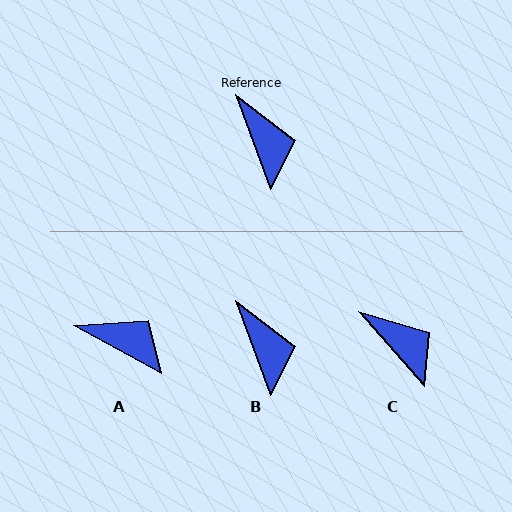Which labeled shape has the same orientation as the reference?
B.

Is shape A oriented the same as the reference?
No, it is off by about 41 degrees.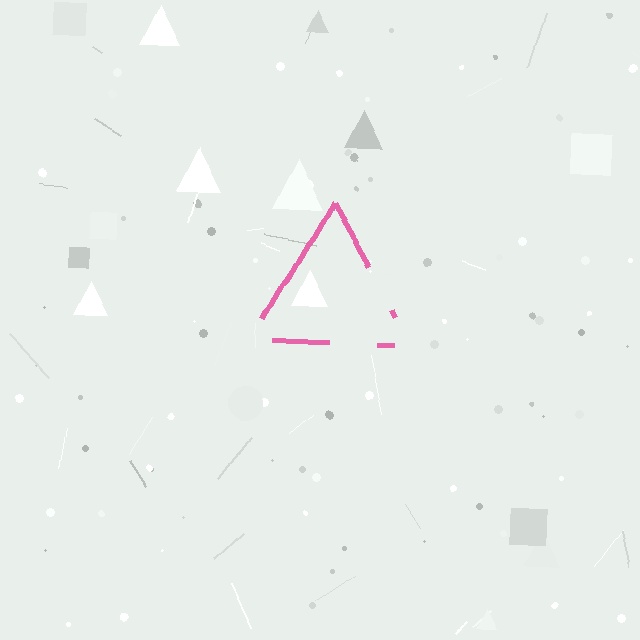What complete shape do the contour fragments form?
The contour fragments form a triangle.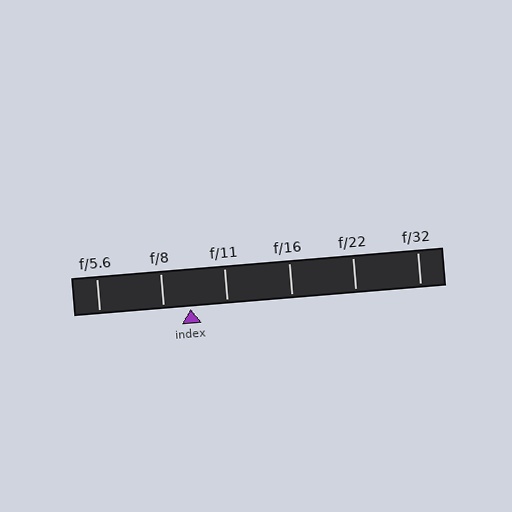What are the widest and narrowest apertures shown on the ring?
The widest aperture shown is f/5.6 and the narrowest is f/32.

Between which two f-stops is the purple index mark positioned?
The index mark is between f/8 and f/11.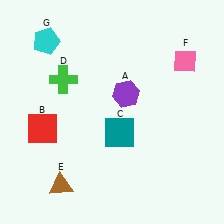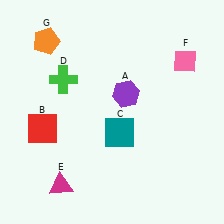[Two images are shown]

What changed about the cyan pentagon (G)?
In Image 1, G is cyan. In Image 2, it changed to orange.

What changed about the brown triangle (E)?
In Image 1, E is brown. In Image 2, it changed to magenta.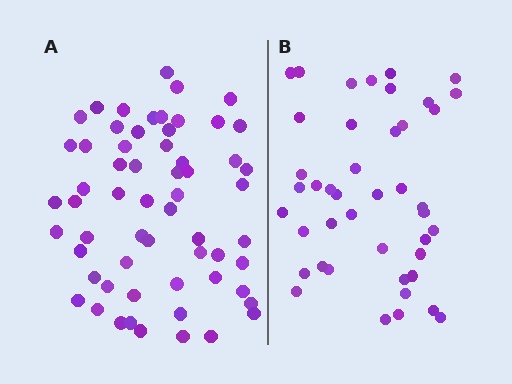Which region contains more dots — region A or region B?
Region A (the left region) has more dots.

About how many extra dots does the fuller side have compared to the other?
Region A has approximately 15 more dots than region B.